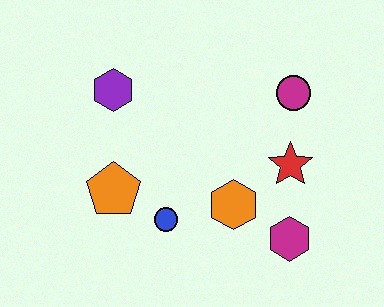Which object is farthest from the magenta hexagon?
The purple hexagon is farthest from the magenta hexagon.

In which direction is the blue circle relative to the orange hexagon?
The blue circle is to the left of the orange hexagon.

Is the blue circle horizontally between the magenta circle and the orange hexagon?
No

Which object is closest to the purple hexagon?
The orange pentagon is closest to the purple hexagon.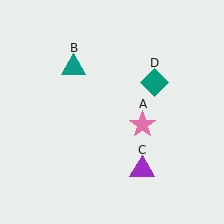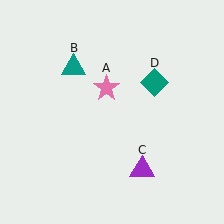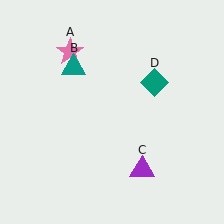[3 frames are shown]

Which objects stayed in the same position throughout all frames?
Teal triangle (object B) and purple triangle (object C) and teal diamond (object D) remained stationary.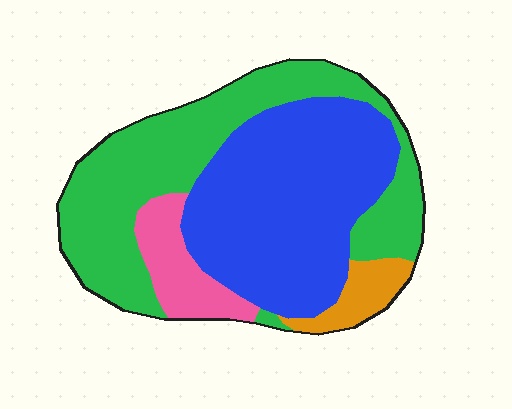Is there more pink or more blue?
Blue.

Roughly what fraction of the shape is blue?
Blue takes up between a third and a half of the shape.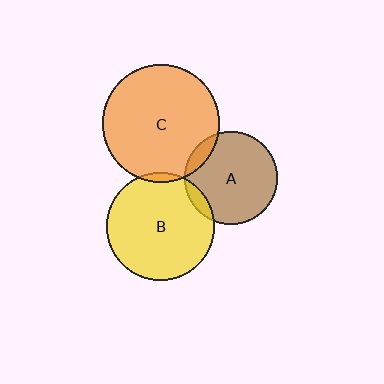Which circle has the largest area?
Circle C (orange).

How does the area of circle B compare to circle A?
Approximately 1.4 times.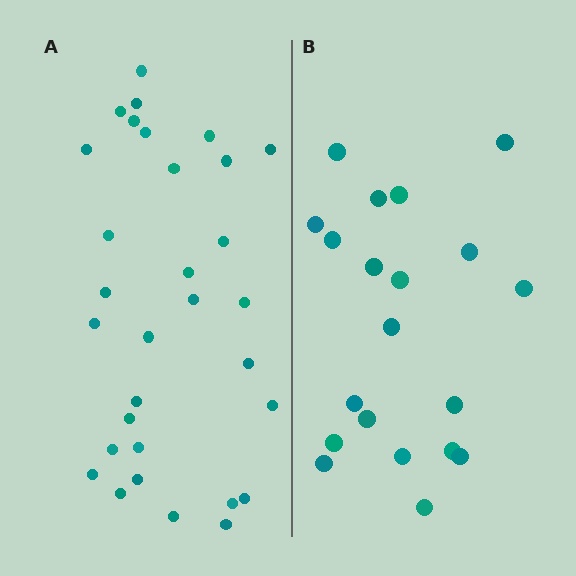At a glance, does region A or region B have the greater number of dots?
Region A (the left region) has more dots.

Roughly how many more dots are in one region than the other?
Region A has roughly 12 or so more dots than region B.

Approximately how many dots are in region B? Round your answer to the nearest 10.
About 20 dots.